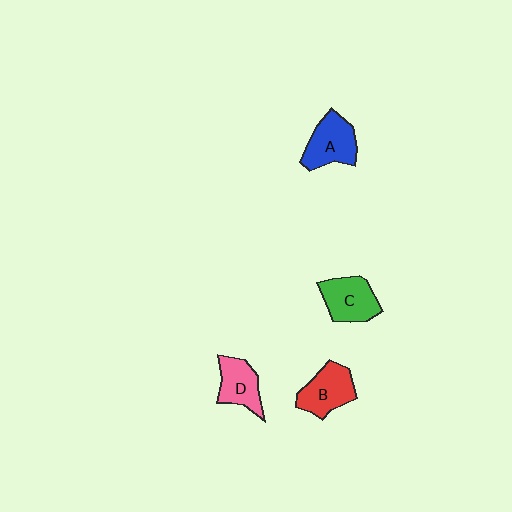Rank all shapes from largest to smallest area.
From largest to smallest: A (blue), C (green), B (red), D (pink).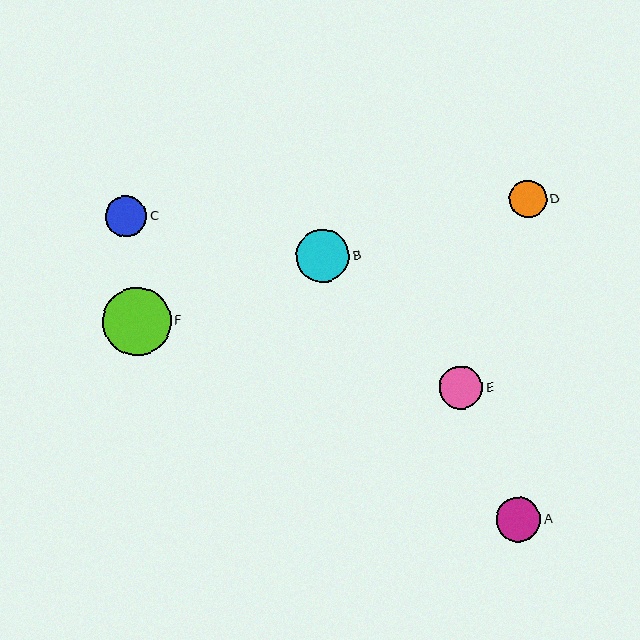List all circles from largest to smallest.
From largest to smallest: F, B, A, E, C, D.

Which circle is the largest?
Circle F is the largest with a size of approximately 68 pixels.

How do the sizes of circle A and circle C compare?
Circle A and circle C are approximately the same size.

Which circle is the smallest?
Circle D is the smallest with a size of approximately 37 pixels.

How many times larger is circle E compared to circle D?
Circle E is approximately 1.2 times the size of circle D.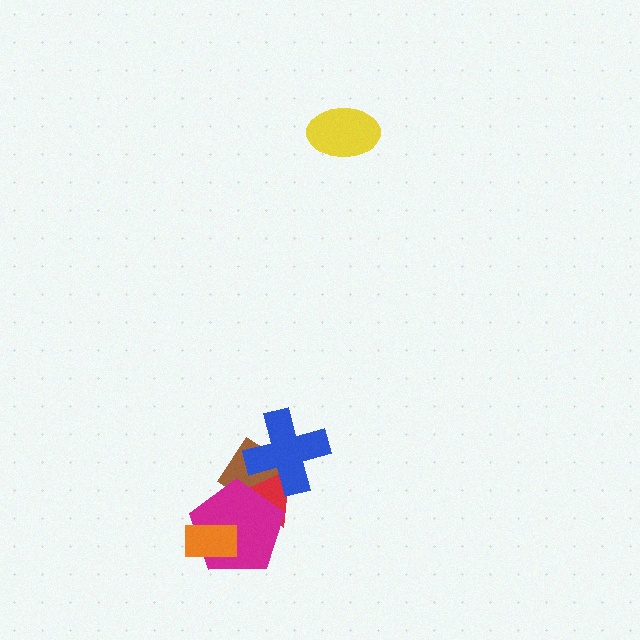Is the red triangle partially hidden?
Yes, it is partially covered by another shape.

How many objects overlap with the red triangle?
3 objects overlap with the red triangle.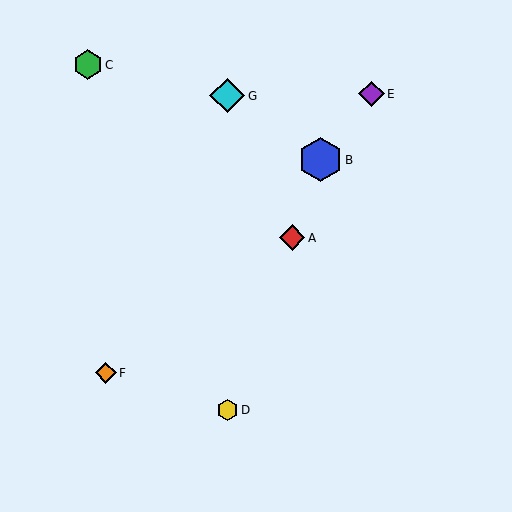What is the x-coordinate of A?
Object A is at x≈292.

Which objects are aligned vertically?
Objects D, G are aligned vertically.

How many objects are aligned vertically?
2 objects (D, G) are aligned vertically.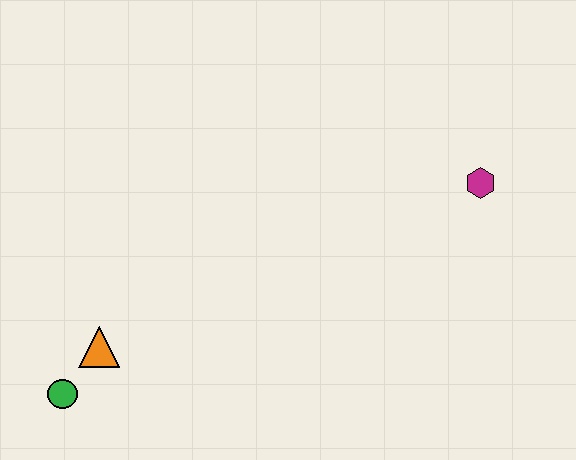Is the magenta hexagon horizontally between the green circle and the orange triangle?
No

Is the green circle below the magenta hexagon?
Yes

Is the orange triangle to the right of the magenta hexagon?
No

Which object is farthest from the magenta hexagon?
The green circle is farthest from the magenta hexagon.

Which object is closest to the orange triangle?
The green circle is closest to the orange triangle.